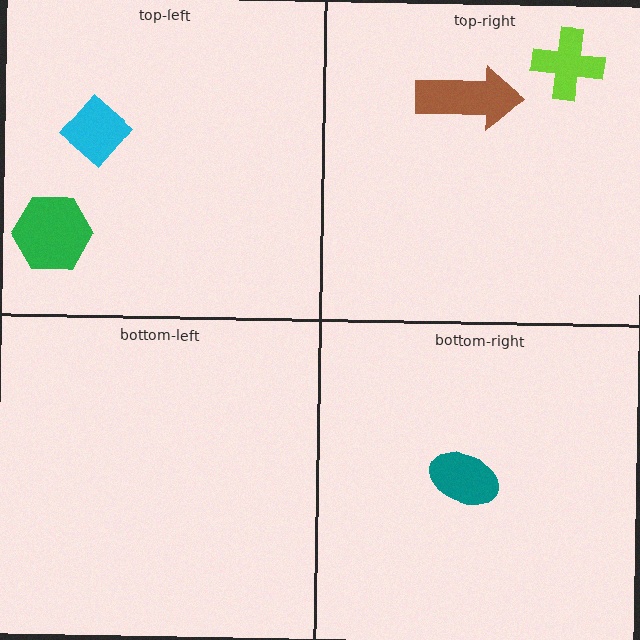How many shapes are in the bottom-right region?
1.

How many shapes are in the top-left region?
2.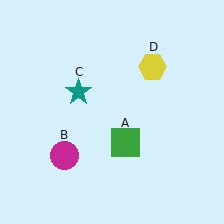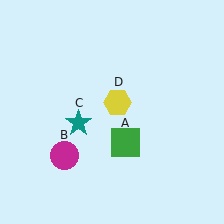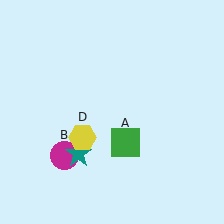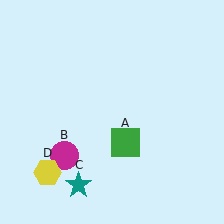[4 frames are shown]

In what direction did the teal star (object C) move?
The teal star (object C) moved down.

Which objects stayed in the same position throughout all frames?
Green square (object A) and magenta circle (object B) remained stationary.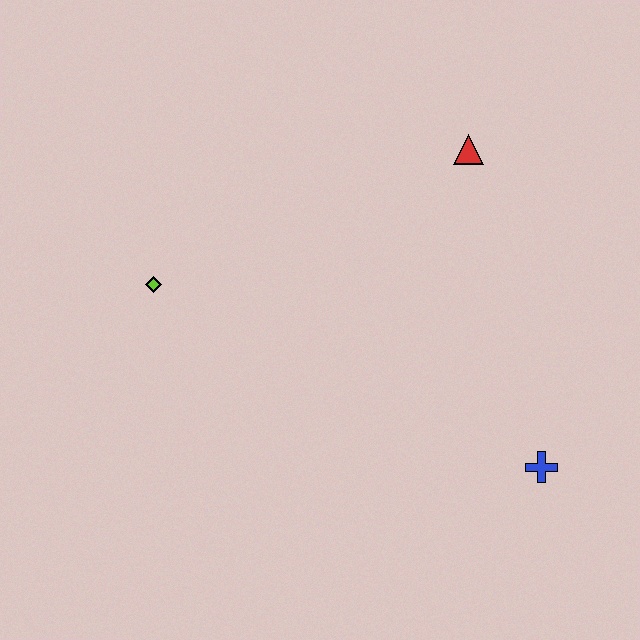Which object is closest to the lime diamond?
The red triangle is closest to the lime diamond.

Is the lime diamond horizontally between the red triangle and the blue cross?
No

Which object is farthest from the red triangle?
The lime diamond is farthest from the red triangle.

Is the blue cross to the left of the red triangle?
No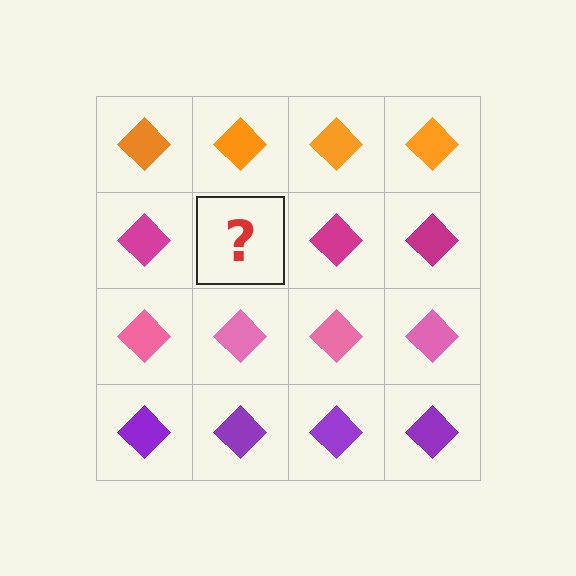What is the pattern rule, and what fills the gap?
The rule is that each row has a consistent color. The gap should be filled with a magenta diamond.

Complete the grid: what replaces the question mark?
The question mark should be replaced with a magenta diamond.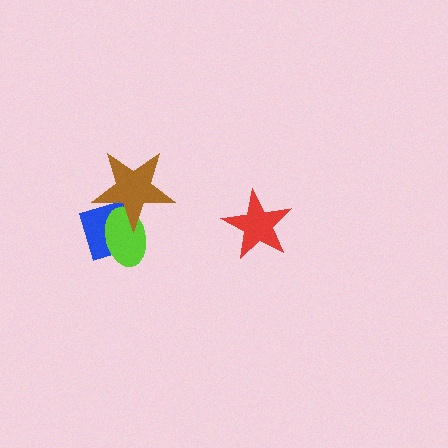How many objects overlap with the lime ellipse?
2 objects overlap with the lime ellipse.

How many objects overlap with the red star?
0 objects overlap with the red star.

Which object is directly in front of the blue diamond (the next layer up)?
The lime ellipse is directly in front of the blue diamond.